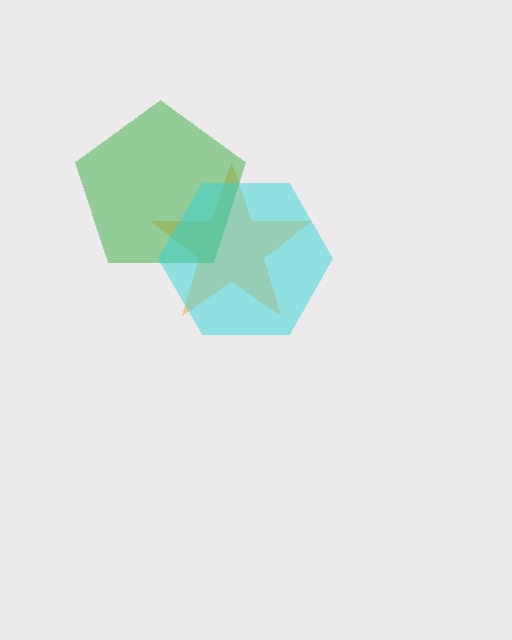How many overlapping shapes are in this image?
There are 3 overlapping shapes in the image.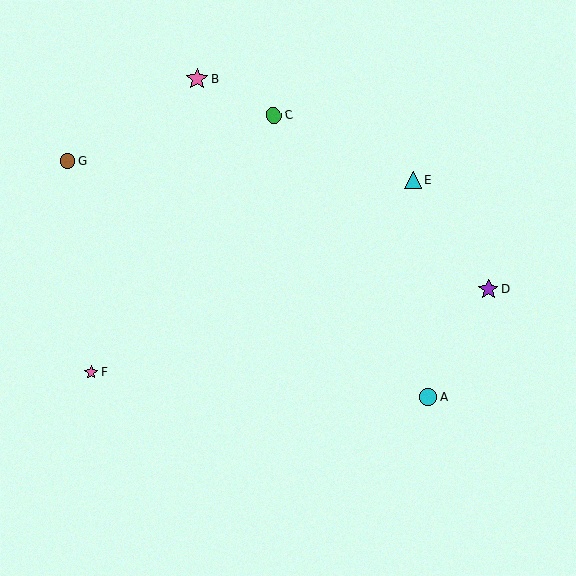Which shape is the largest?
The pink star (labeled B) is the largest.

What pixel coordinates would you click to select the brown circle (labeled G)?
Click at (67, 161) to select the brown circle G.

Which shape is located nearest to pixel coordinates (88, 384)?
The pink star (labeled F) at (91, 372) is nearest to that location.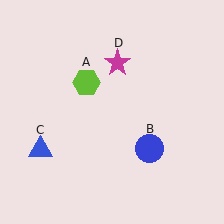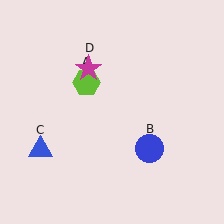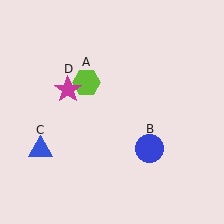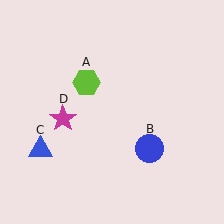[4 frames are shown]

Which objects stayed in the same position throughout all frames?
Lime hexagon (object A) and blue circle (object B) and blue triangle (object C) remained stationary.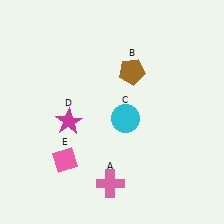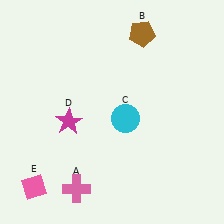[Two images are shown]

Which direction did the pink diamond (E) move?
The pink diamond (E) moved left.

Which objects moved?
The objects that moved are: the pink cross (A), the brown pentagon (B), the pink diamond (E).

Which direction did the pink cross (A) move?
The pink cross (A) moved left.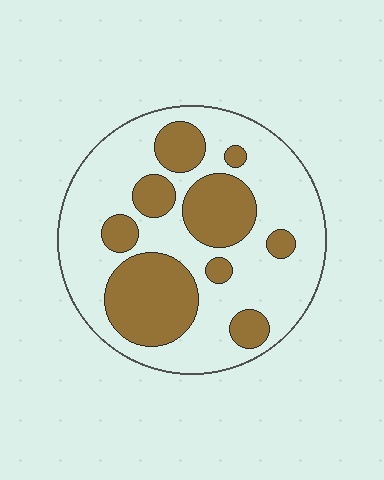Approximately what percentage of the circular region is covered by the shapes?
Approximately 35%.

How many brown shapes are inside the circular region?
9.